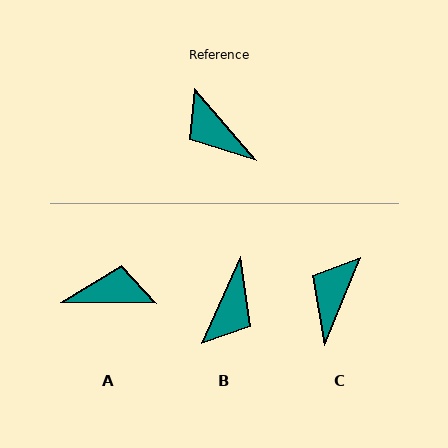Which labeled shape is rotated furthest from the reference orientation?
A, about 131 degrees away.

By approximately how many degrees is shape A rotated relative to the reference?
Approximately 131 degrees clockwise.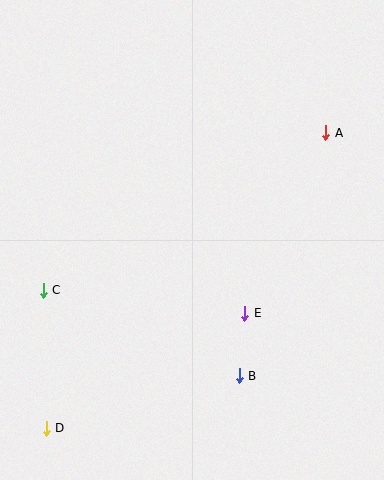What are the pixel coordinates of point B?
Point B is at (239, 376).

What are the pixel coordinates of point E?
Point E is at (245, 313).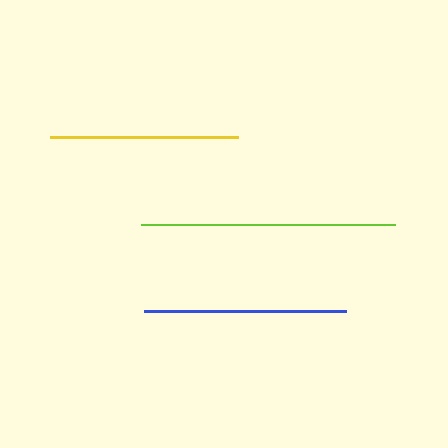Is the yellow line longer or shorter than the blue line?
The blue line is longer than the yellow line.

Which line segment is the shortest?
The yellow line is the shortest at approximately 188 pixels.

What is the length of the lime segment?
The lime segment is approximately 254 pixels long.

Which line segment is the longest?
The lime line is the longest at approximately 254 pixels.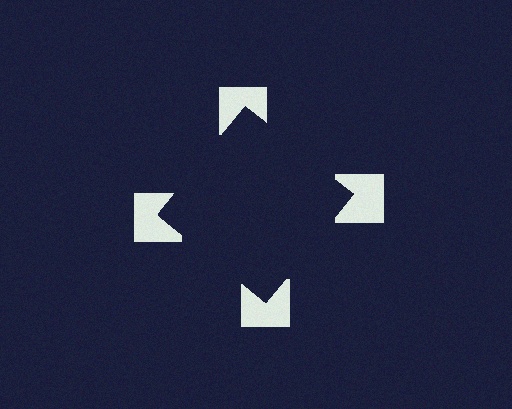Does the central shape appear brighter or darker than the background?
It typically appears slightly darker than the background, even though no actual brightness change is drawn.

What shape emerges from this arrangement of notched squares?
An illusory square — its edges are inferred from the aligned wedge cuts in the notched squares, not physically drawn.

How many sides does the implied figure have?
4 sides.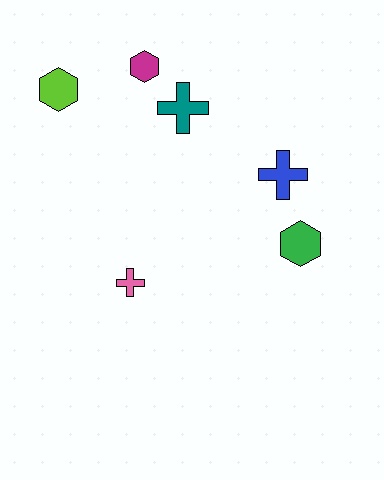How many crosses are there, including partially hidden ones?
There are 3 crosses.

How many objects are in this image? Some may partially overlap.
There are 6 objects.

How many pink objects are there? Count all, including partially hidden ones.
There is 1 pink object.